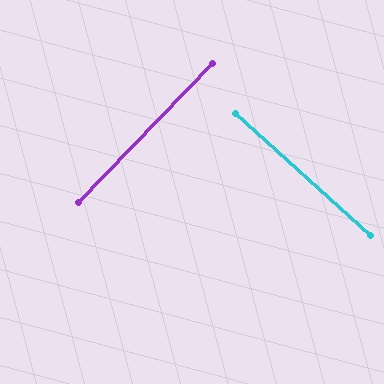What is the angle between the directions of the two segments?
Approximately 88 degrees.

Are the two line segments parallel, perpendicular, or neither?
Perpendicular — they meet at approximately 88°.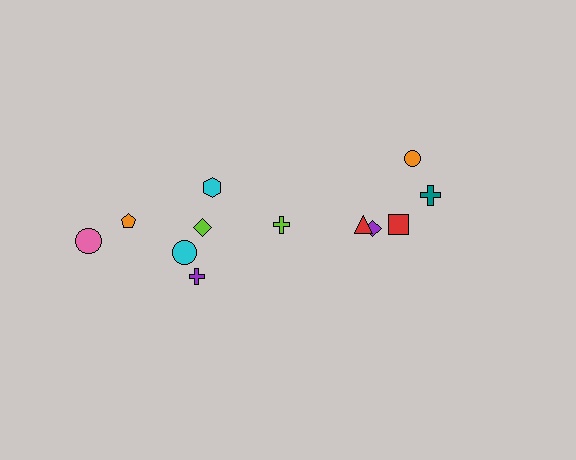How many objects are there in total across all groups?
There are 12 objects.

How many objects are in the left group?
There are 7 objects.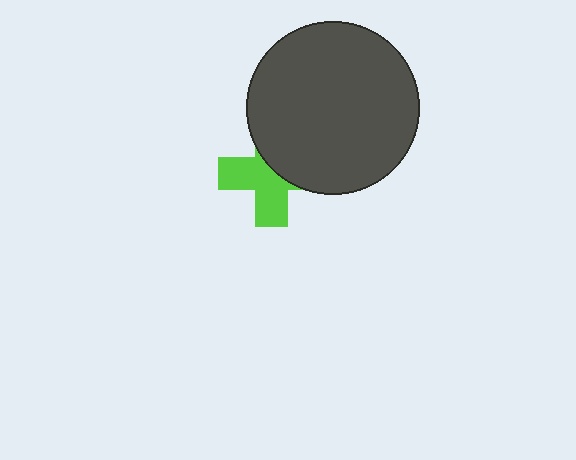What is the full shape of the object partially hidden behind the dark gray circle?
The partially hidden object is a lime cross.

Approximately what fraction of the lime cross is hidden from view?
Roughly 46% of the lime cross is hidden behind the dark gray circle.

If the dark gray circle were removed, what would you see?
You would see the complete lime cross.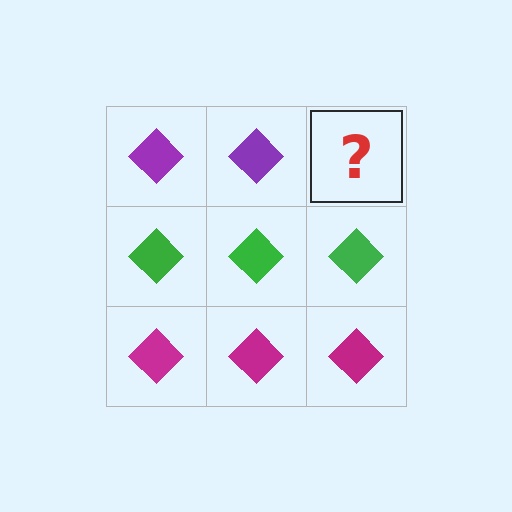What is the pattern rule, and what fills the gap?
The rule is that each row has a consistent color. The gap should be filled with a purple diamond.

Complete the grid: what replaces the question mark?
The question mark should be replaced with a purple diamond.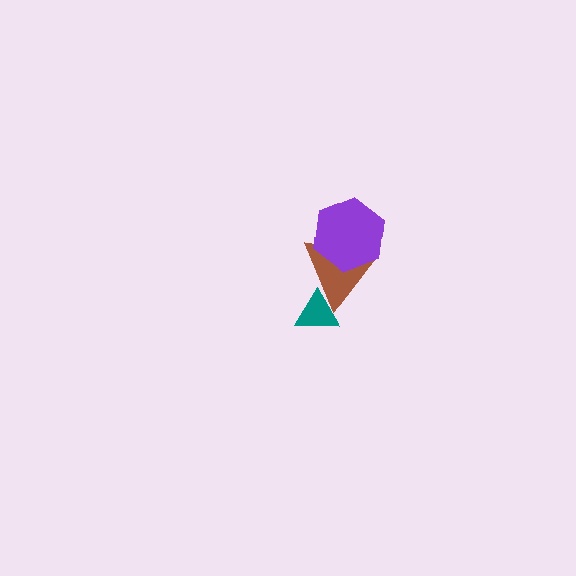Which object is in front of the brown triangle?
The purple hexagon is in front of the brown triangle.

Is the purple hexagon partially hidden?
No, no other shape covers it.